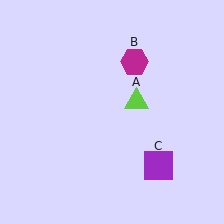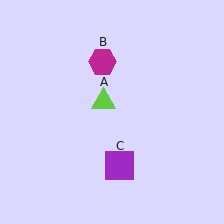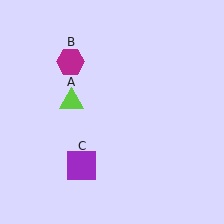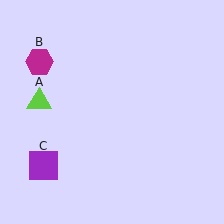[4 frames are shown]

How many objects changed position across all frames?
3 objects changed position: lime triangle (object A), magenta hexagon (object B), purple square (object C).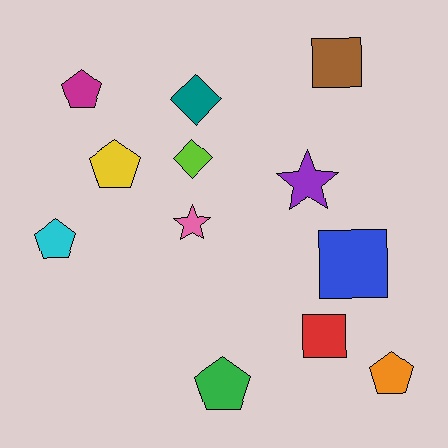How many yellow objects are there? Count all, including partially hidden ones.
There is 1 yellow object.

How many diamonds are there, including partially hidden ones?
There are 2 diamonds.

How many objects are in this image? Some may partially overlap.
There are 12 objects.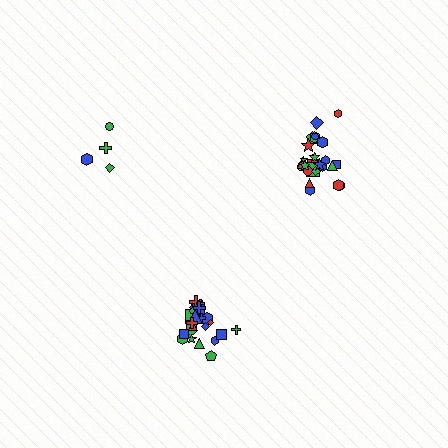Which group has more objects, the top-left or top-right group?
The top-right group.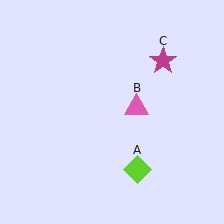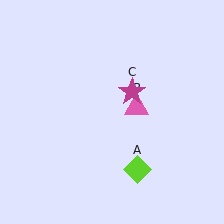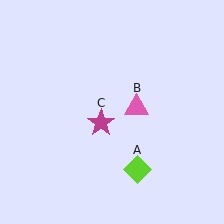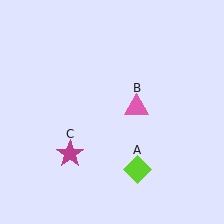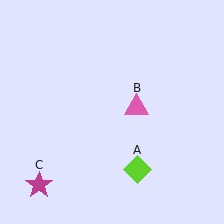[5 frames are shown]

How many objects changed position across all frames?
1 object changed position: magenta star (object C).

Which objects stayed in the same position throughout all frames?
Lime diamond (object A) and pink triangle (object B) remained stationary.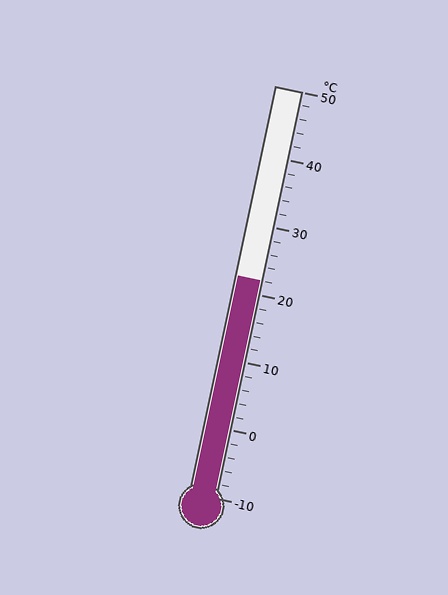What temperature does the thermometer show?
The thermometer shows approximately 22°C.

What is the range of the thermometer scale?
The thermometer scale ranges from -10°C to 50°C.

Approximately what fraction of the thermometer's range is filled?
The thermometer is filled to approximately 55% of its range.